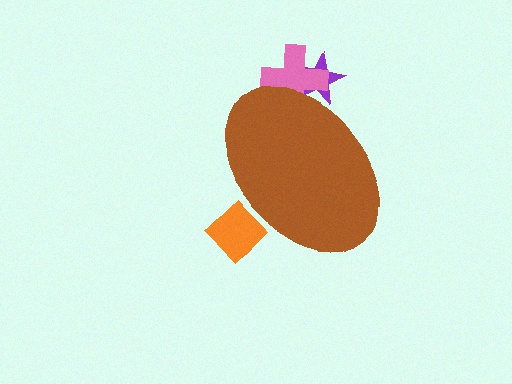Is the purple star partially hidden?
Yes, the purple star is partially hidden behind the brown ellipse.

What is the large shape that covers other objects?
A brown ellipse.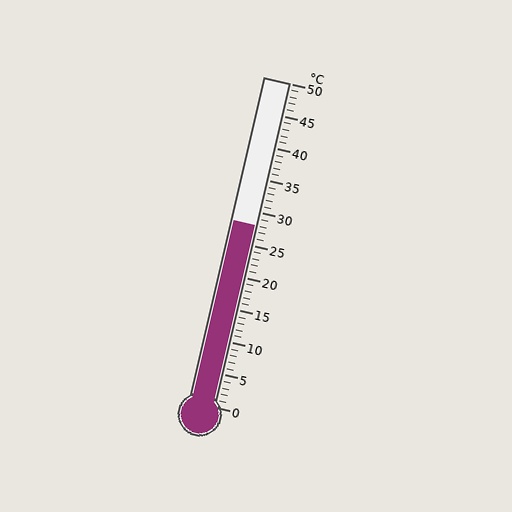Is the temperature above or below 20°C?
The temperature is above 20°C.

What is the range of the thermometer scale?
The thermometer scale ranges from 0°C to 50°C.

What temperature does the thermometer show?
The thermometer shows approximately 28°C.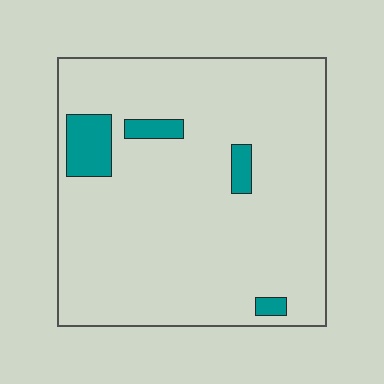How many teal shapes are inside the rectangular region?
4.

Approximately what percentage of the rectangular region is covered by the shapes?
Approximately 10%.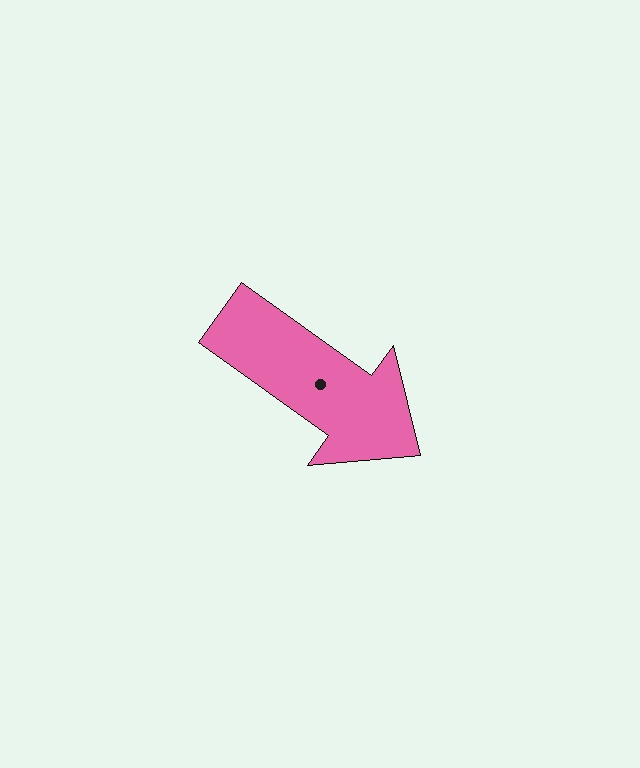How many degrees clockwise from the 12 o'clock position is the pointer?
Approximately 125 degrees.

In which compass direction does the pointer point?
Southeast.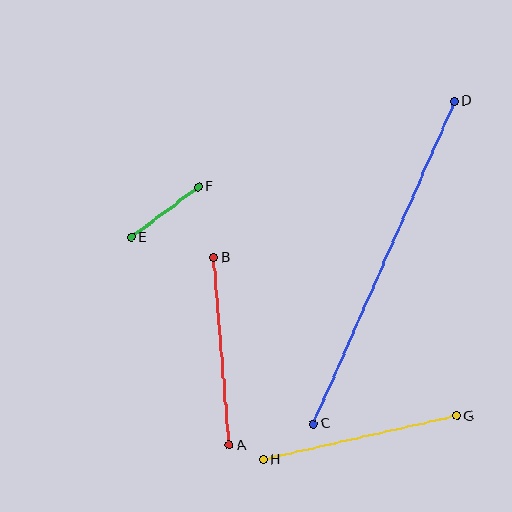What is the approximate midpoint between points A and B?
The midpoint is at approximately (221, 351) pixels.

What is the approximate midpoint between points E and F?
The midpoint is at approximately (165, 212) pixels.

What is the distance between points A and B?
The distance is approximately 188 pixels.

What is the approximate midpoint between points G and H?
The midpoint is at approximately (360, 438) pixels.